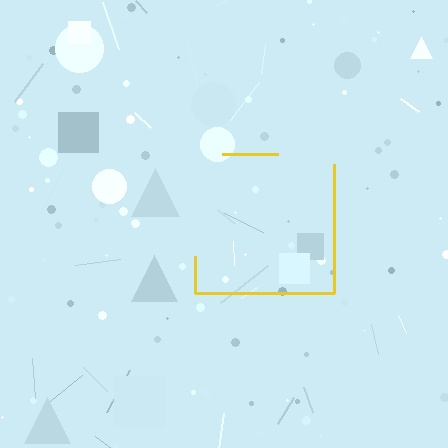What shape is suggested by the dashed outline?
The dashed outline suggests a square.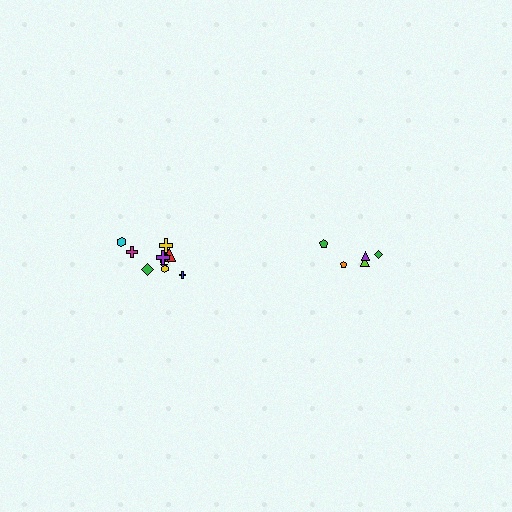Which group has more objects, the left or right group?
The left group.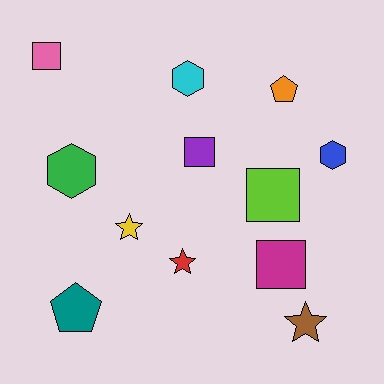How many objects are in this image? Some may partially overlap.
There are 12 objects.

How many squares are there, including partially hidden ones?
There are 4 squares.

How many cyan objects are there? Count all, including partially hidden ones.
There is 1 cyan object.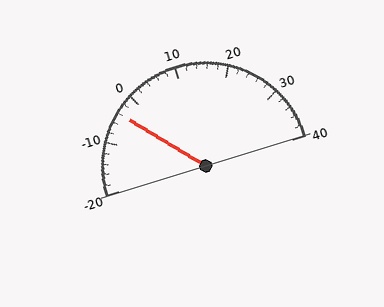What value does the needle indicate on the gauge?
The needle indicates approximately -4.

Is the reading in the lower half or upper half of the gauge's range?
The reading is in the lower half of the range (-20 to 40).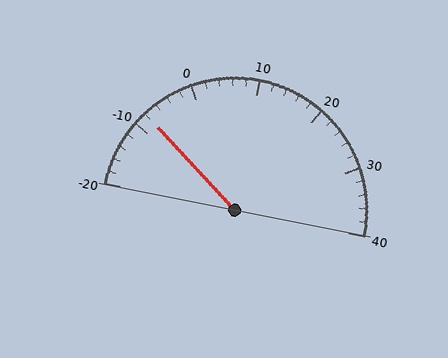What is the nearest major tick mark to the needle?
The nearest major tick mark is -10.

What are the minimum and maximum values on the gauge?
The gauge ranges from -20 to 40.